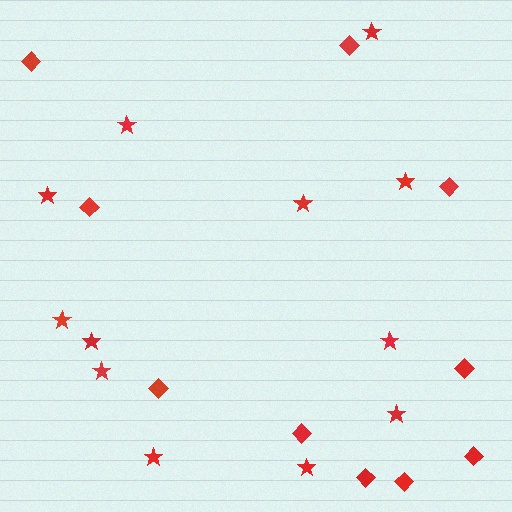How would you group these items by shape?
There are 2 groups: one group of diamonds (10) and one group of stars (12).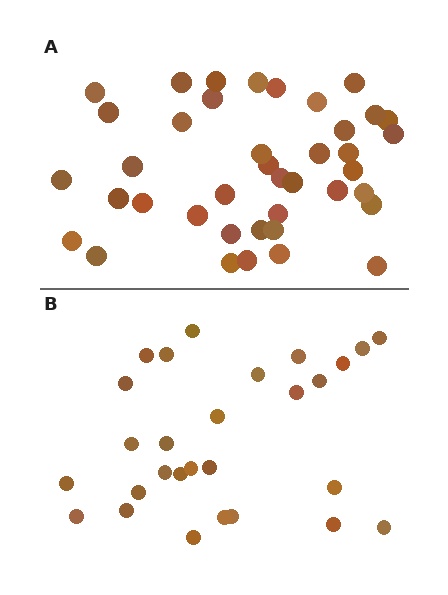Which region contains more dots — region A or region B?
Region A (the top region) has more dots.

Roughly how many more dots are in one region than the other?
Region A has roughly 12 or so more dots than region B.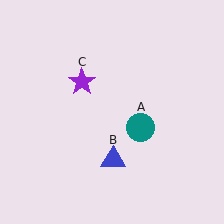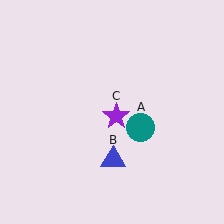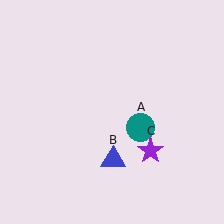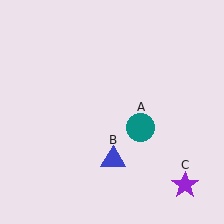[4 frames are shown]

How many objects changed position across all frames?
1 object changed position: purple star (object C).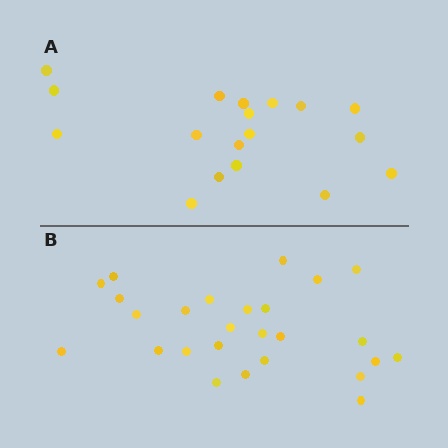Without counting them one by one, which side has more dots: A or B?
Region B (the bottom region) has more dots.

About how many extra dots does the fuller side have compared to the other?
Region B has roughly 8 or so more dots than region A.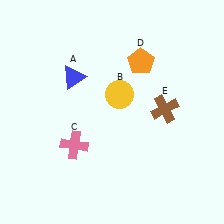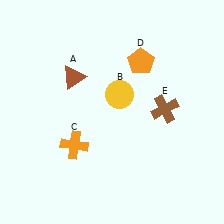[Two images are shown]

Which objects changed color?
A changed from blue to brown. C changed from pink to orange.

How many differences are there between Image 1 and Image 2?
There are 2 differences between the two images.